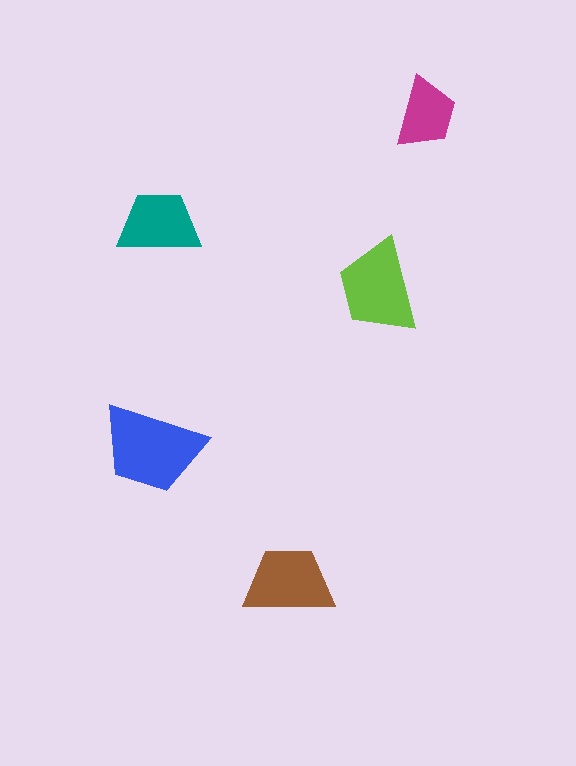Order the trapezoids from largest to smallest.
the blue one, the lime one, the brown one, the teal one, the magenta one.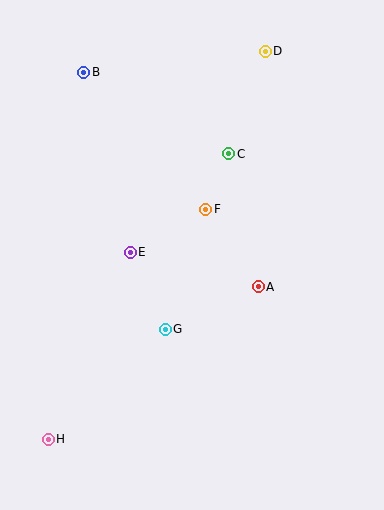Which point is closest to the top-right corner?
Point D is closest to the top-right corner.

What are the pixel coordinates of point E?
Point E is at (130, 252).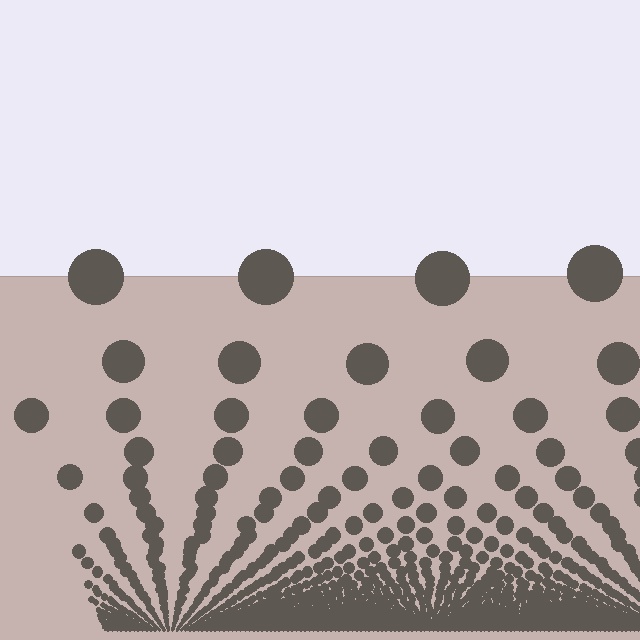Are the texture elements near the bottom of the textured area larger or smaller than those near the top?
Smaller. The gradient is inverted — elements near the bottom are smaller and denser.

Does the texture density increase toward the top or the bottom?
Density increases toward the bottom.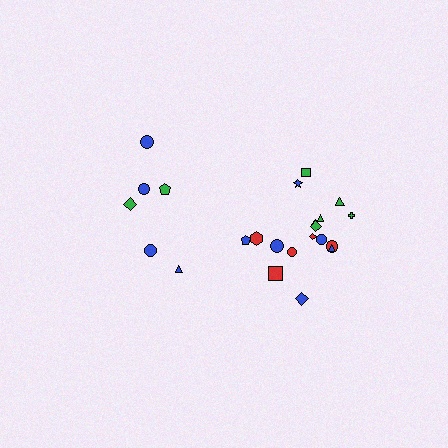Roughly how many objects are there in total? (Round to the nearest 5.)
Roughly 25 objects in total.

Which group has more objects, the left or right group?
The right group.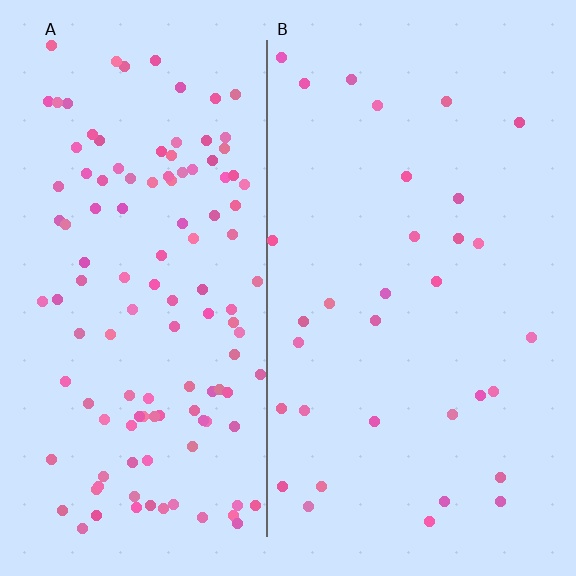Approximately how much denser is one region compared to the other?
Approximately 3.7× — region A over region B.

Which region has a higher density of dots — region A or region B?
A (the left).